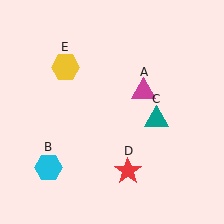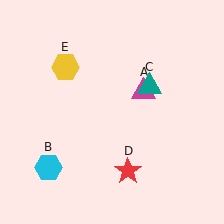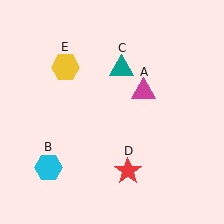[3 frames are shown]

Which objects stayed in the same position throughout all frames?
Magenta triangle (object A) and cyan hexagon (object B) and red star (object D) and yellow hexagon (object E) remained stationary.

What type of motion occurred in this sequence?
The teal triangle (object C) rotated counterclockwise around the center of the scene.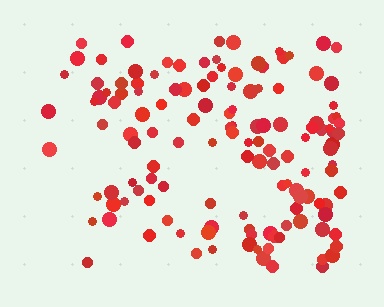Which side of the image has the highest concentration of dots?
The right.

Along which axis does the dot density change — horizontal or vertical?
Horizontal.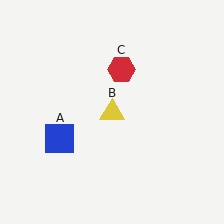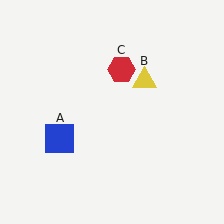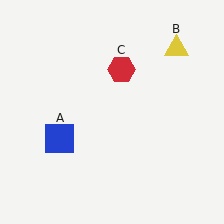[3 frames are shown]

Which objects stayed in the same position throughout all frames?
Blue square (object A) and red hexagon (object C) remained stationary.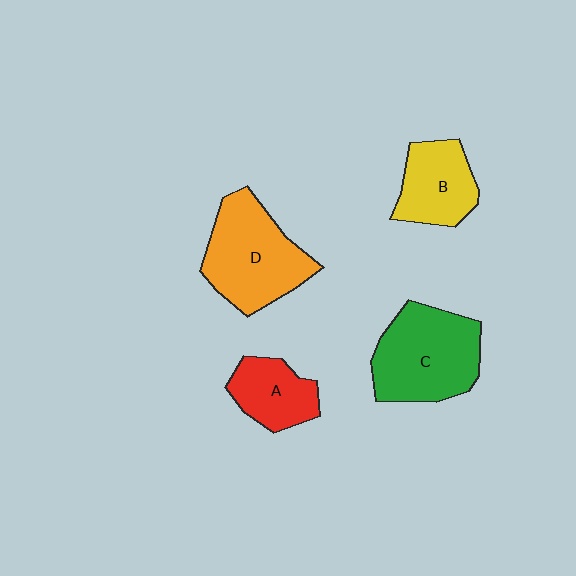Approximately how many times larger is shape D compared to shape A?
Approximately 1.8 times.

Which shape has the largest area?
Shape C (green).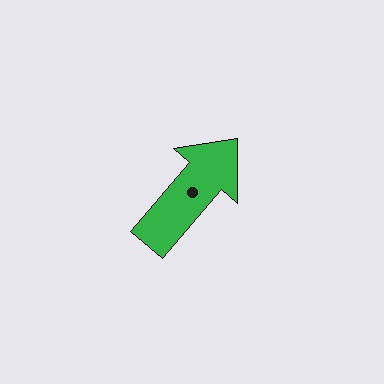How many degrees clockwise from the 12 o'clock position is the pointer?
Approximately 40 degrees.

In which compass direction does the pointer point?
Northeast.